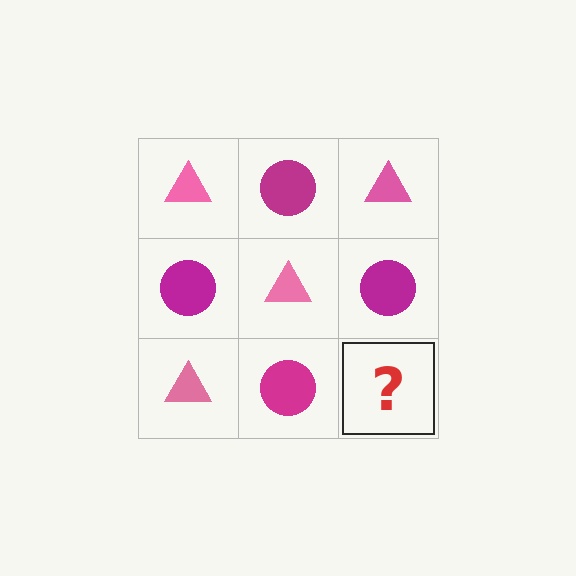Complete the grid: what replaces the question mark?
The question mark should be replaced with a pink triangle.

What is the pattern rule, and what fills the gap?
The rule is that it alternates pink triangle and magenta circle in a checkerboard pattern. The gap should be filled with a pink triangle.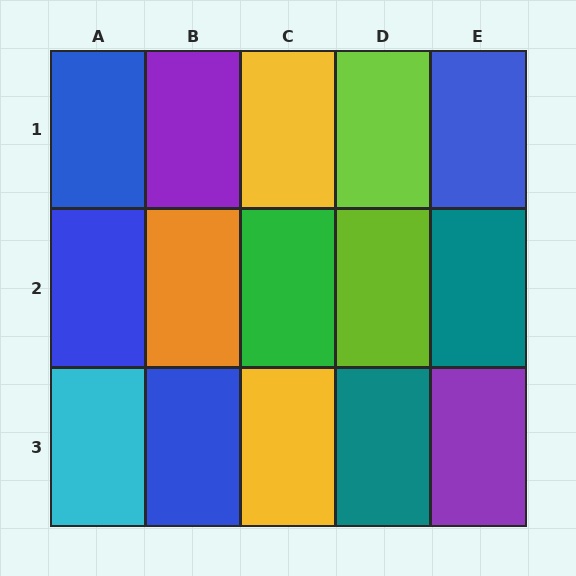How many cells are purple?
2 cells are purple.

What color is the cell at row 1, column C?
Yellow.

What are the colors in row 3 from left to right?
Cyan, blue, yellow, teal, purple.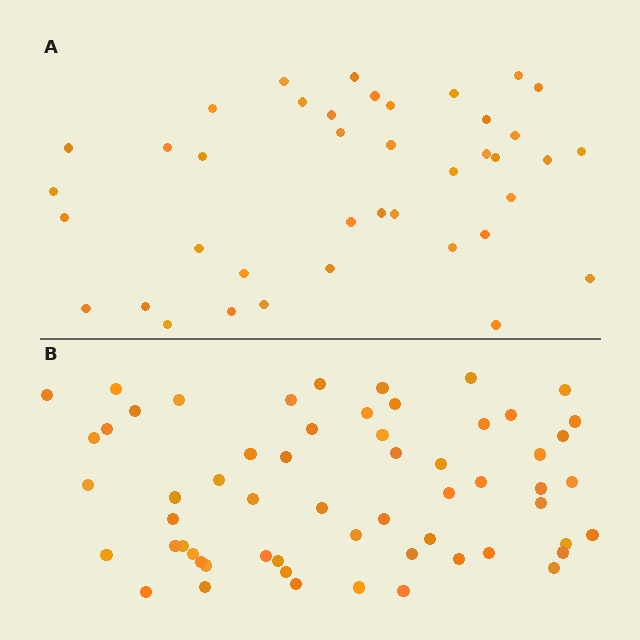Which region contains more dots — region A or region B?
Region B (the bottom region) has more dots.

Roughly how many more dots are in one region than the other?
Region B has approximately 20 more dots than region A.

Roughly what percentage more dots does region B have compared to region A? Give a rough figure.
About 50% more.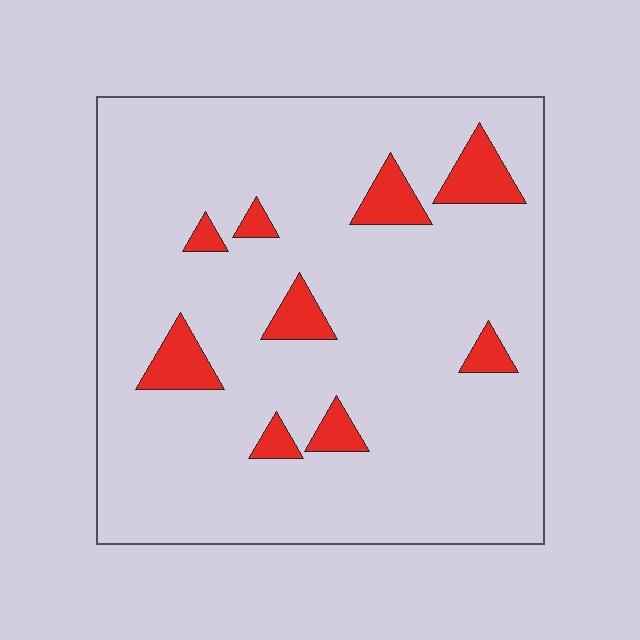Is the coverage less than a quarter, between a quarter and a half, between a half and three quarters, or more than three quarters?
Less than a quarter.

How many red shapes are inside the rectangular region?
9.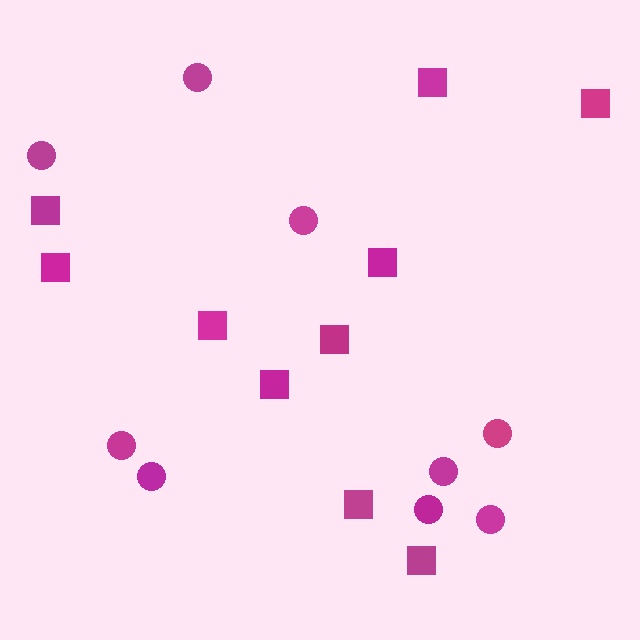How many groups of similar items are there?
There are 2 groups: one group of circles (9) and one group of squares (10).